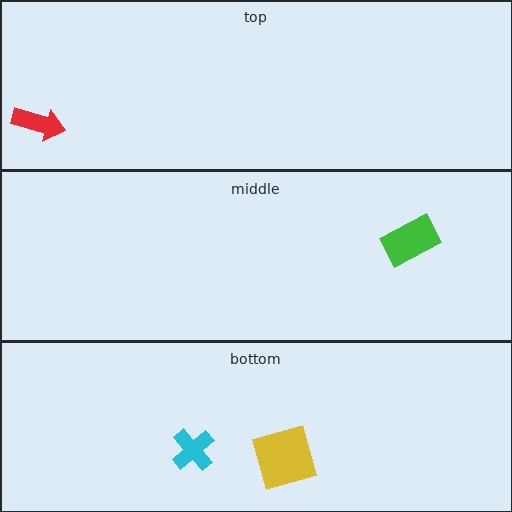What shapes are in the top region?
The red arrow.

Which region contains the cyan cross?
The bottom region.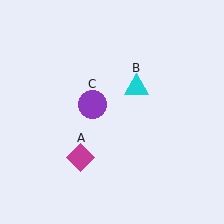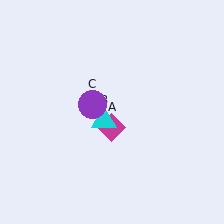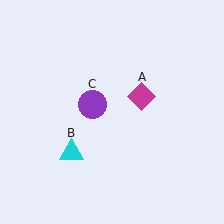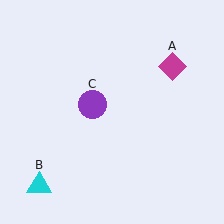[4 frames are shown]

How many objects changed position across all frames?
2 objects changed position: magenta diamond (object A), cyan triangle (object B).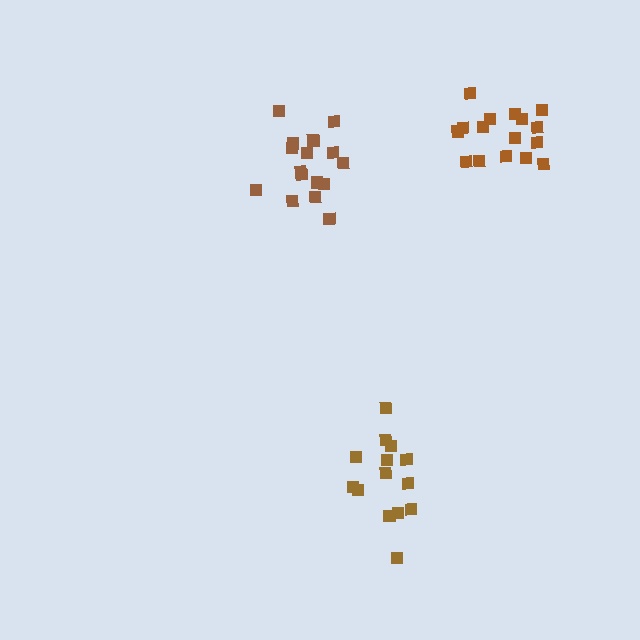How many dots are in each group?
Group 1: 16 dots, Group 2: 14 dots, Group 3: 16 dots (46 total).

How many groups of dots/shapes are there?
There are 3 groups.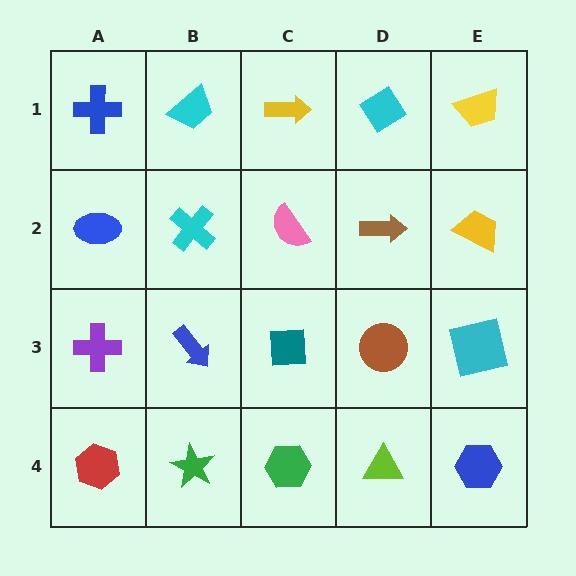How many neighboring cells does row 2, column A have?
3.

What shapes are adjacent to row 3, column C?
A pink semicircle (row 2, column C), a green hexagon (row 4, column C), a blue arrow (row 3, column B), a brown circle (row 3, column D).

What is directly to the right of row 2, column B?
A pink semicircle.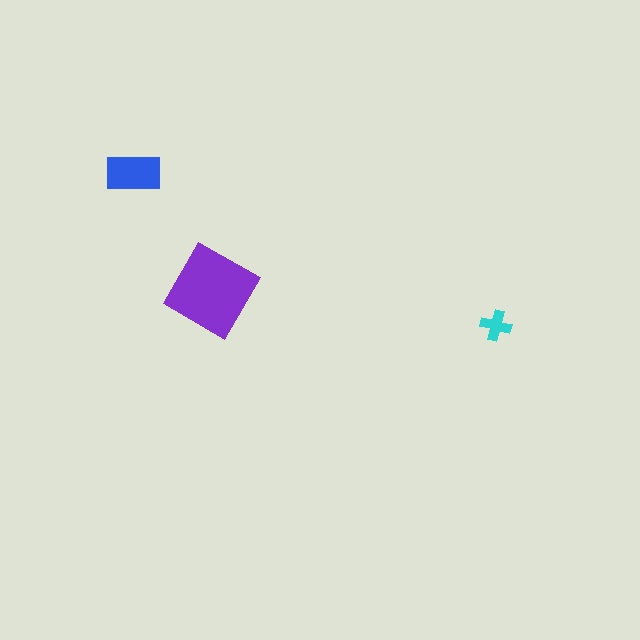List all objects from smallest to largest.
The cyan cross, the blue rectangle, the purple diamond.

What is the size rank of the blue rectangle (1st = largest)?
2nd.